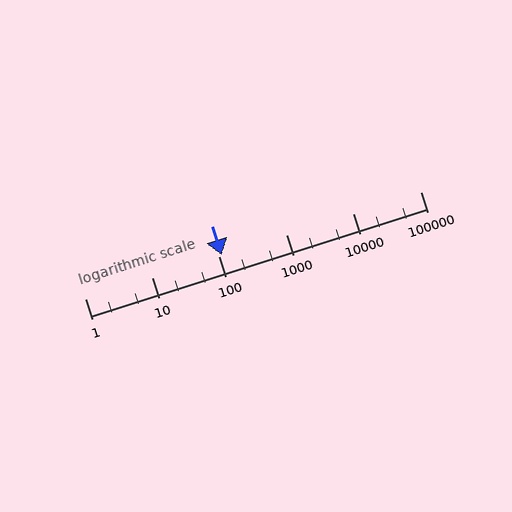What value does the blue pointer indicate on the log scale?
The pointer indicates approximately 110.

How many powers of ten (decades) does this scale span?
The scale spans 5 decades, from 1 to 100000.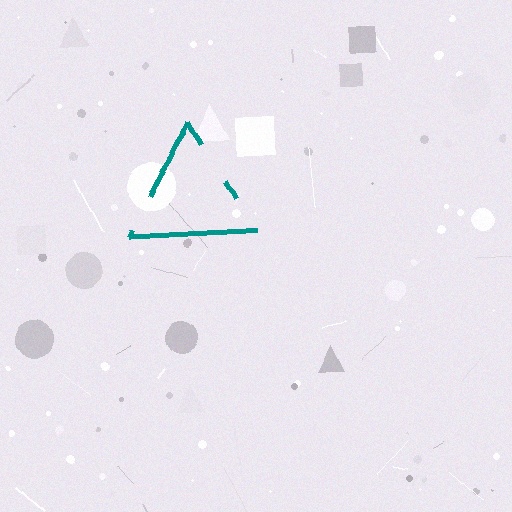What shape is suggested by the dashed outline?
The dashed outline suggests a triangle.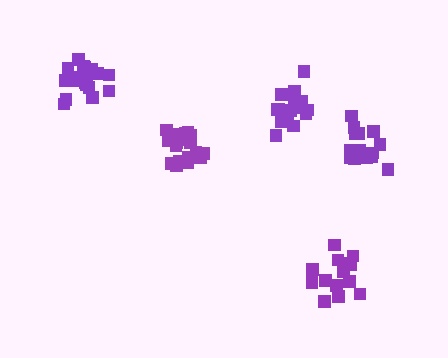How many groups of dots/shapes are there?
There are 5 groups.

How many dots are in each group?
Group 1: 16 dots, Group 2: 19 dots, Group 3: 19 dots, Group 4: 17 dots, Group 5: 14 dots (85 total).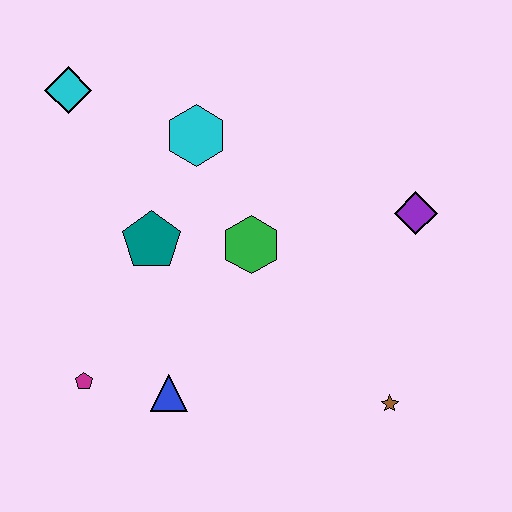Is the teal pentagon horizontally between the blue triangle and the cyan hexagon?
No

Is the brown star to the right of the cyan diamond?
Yes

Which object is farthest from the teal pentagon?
The brown star is farthest from the teal pentagon.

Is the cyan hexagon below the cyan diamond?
Yes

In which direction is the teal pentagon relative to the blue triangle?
The teal pentagon is above the blue triangle.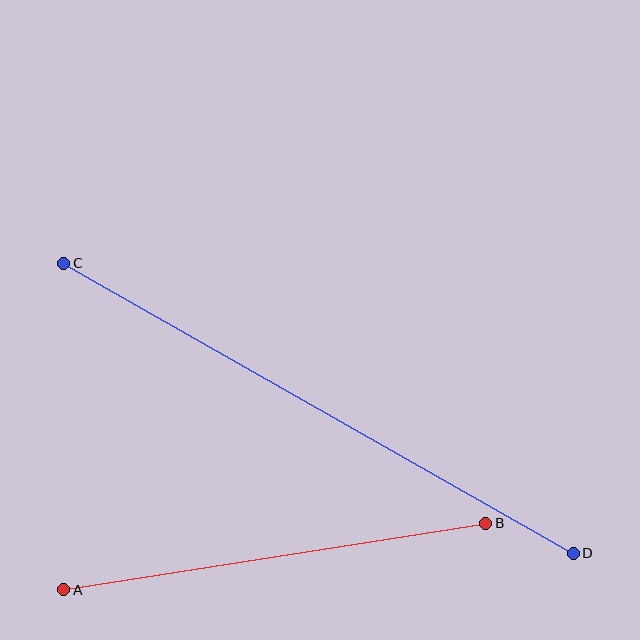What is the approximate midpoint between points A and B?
The midpoint is at approximately (275, 556) pixels.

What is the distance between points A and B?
The distance is approximately 427 pixels.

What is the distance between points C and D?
The distance is approximately 586 pixels.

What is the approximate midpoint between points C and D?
The midpoint is at approximately (318, 408) pixels.